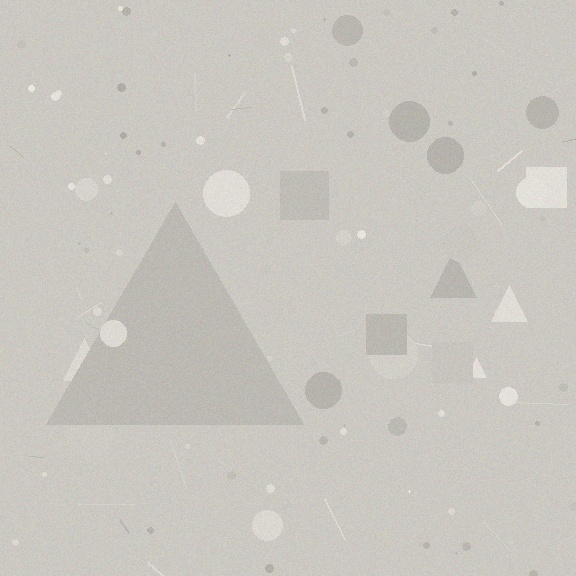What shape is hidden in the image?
A triangle is hidden in the image.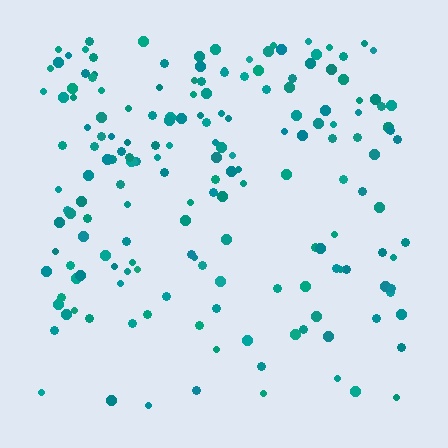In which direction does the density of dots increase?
From bottom to top, with the top side densest.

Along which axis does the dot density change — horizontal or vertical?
Vertical.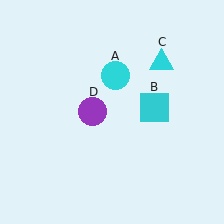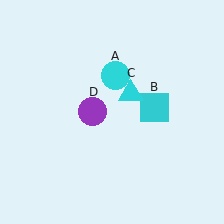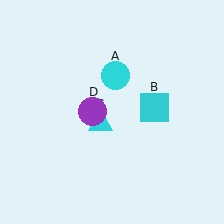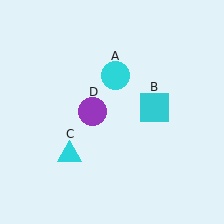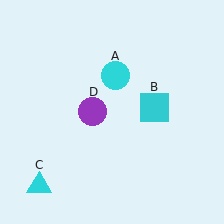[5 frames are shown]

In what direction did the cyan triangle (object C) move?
The cyan triangle (object C) moved down and to the left.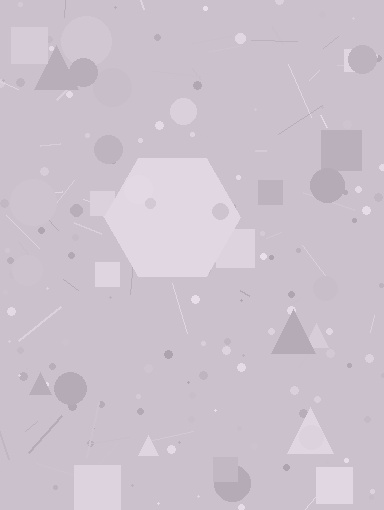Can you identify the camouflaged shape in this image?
The camouflaged shape is a hexagon.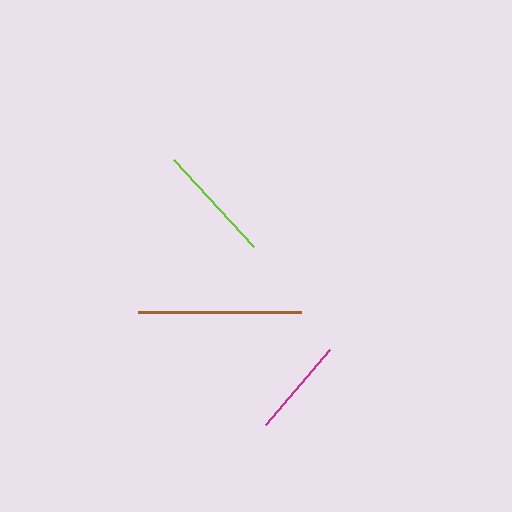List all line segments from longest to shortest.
From longest to shortest: brown, lime, magenta.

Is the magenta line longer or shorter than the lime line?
The lime line is longer than the magenta line.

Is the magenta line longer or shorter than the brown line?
The brown line is longer than the magenta line.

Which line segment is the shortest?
The magenta line is the shortest at approximately 99 pixels.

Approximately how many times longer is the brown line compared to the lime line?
The brown line is approximately 1.4 times the length of the lime line.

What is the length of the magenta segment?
The magenta segment is approximately 99 pixels long.